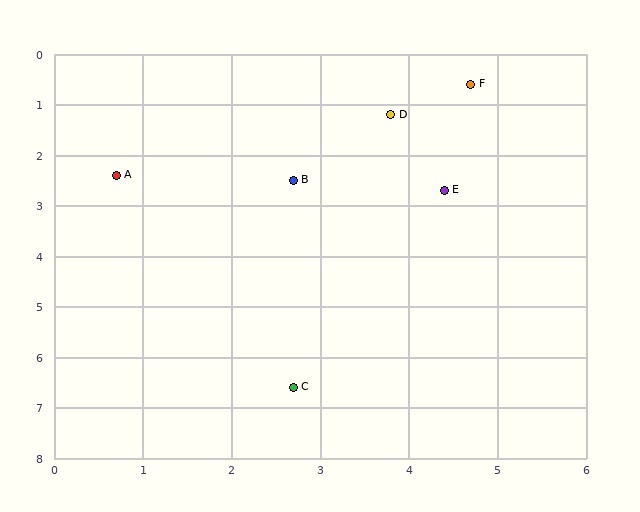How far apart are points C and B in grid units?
Points C and B are about 4.1 grid units apart.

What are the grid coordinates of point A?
Point A is at approximately (0.7, 2.4).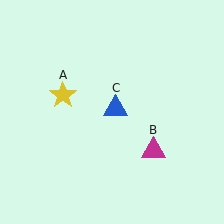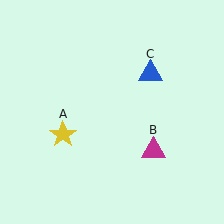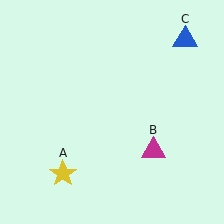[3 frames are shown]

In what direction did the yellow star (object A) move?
The yellow star (object A) moved down.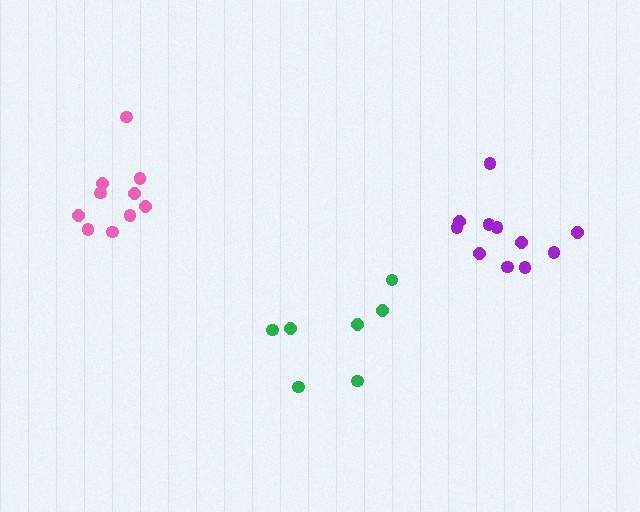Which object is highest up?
The pink cluster is topmost.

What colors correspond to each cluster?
The clusters are colored: pink, purple, green.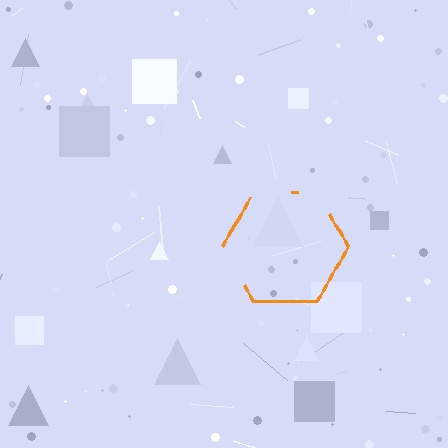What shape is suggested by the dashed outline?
The dashed outline suggests a hexagon.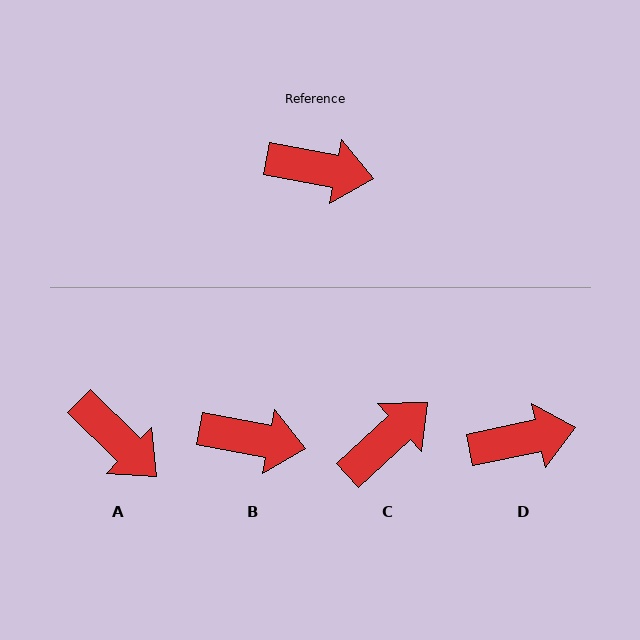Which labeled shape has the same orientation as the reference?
B.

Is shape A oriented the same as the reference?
No, it is off by about 34 degrees.